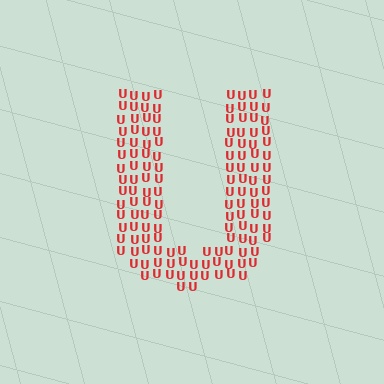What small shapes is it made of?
It is made of small letter U's.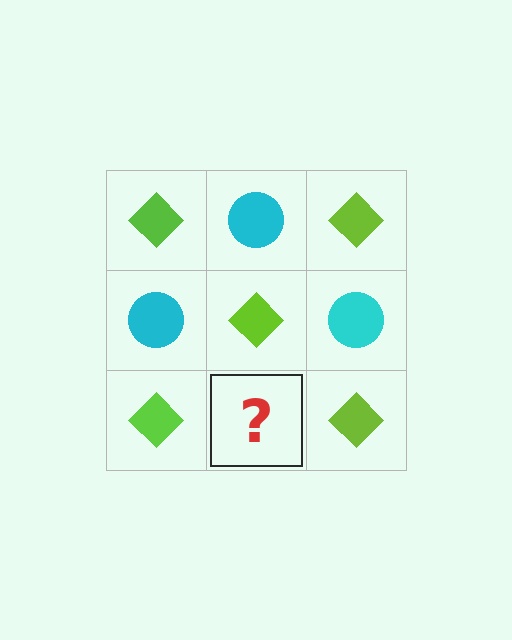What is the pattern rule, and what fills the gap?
The rule is that it alternates lime diamond and cyan circle in a checkerboard pattern. The gap should be filled with a cyan circle.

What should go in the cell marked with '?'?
The missing cell should contain a cyan circle.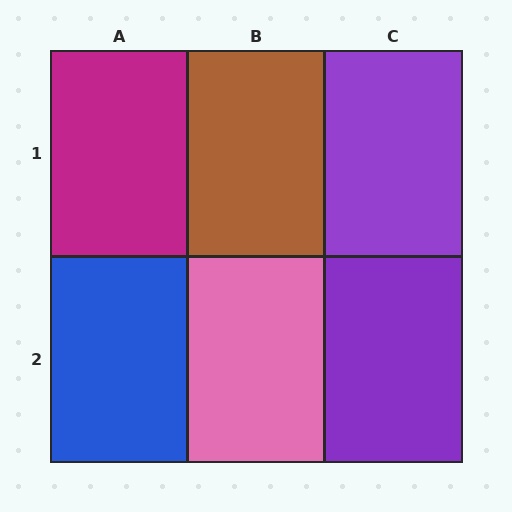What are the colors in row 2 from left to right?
Blue, pink, purple.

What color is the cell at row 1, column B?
Brown.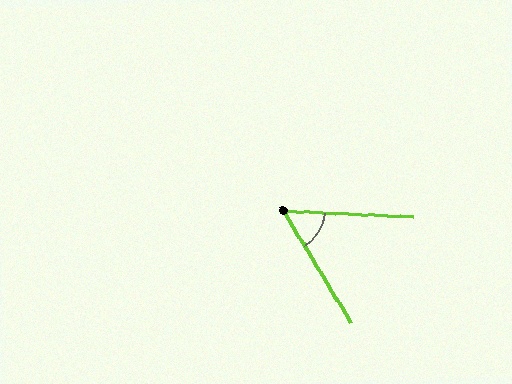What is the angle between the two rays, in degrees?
Approximately 56 degrees.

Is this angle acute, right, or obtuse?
It is acute.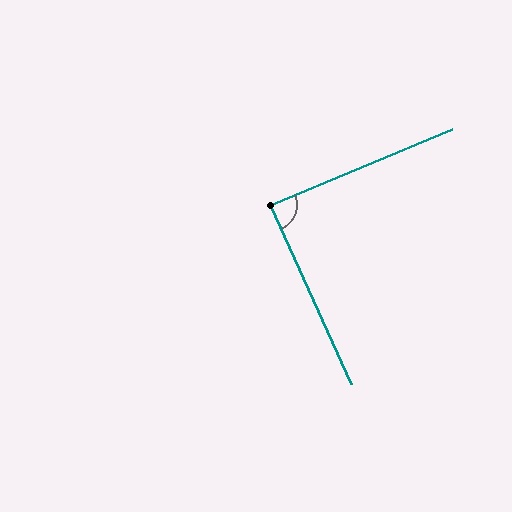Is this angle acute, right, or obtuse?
It is approximately a right angle.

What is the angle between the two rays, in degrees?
Approximately 88 degrees.